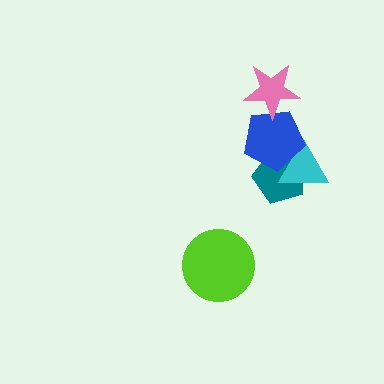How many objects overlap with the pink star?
1 object overlaps with the pink star.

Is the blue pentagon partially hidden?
Yes, it is partially covered by another shape.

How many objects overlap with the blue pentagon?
3 objects overlap with the blue pentagon.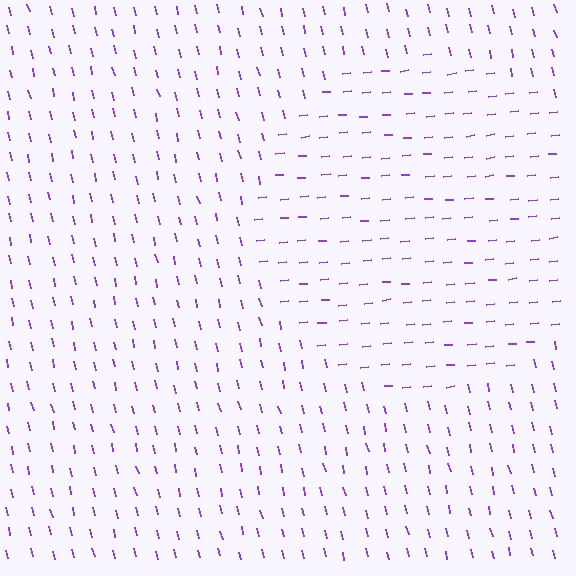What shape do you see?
I see a circle.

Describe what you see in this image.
The image is filled with small purple line segments. A circle region in the image has lines oriented differently from the surrounding lines, creating a visible texture boundary.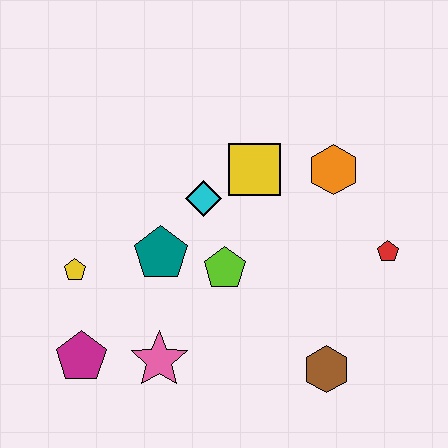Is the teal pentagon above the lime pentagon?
Yes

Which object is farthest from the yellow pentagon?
The red pentagon is farthest from the yellow pentagon.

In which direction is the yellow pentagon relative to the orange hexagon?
The yellow pentagon is to the left of the orange hexagon.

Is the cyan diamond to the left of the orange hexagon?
Yes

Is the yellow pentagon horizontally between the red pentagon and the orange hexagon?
No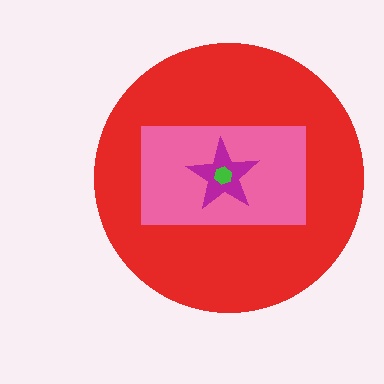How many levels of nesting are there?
4.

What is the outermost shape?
The red circle.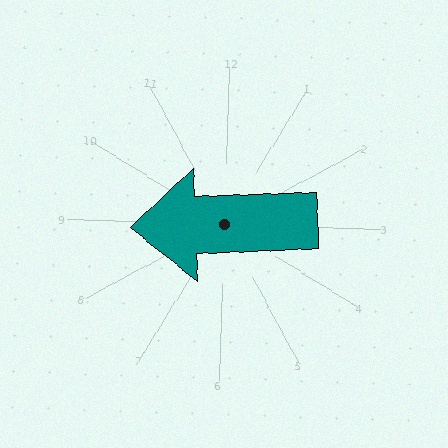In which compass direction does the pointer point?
West.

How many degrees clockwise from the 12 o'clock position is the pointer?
Approximately 266 degrees.